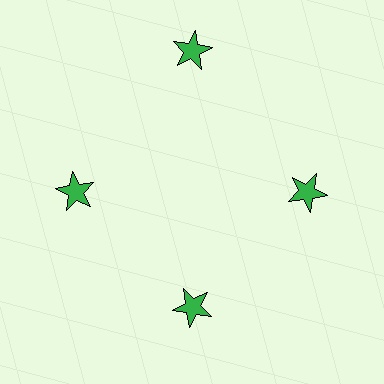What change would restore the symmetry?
The symmetry would be restored by moving it inward, back onto the ring so that all 4 stars sit at equal angles and equal distance from the center.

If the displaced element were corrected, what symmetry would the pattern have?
It would have 4-fold rotational symmetry — the pattern would map onto itself every 90 degrees.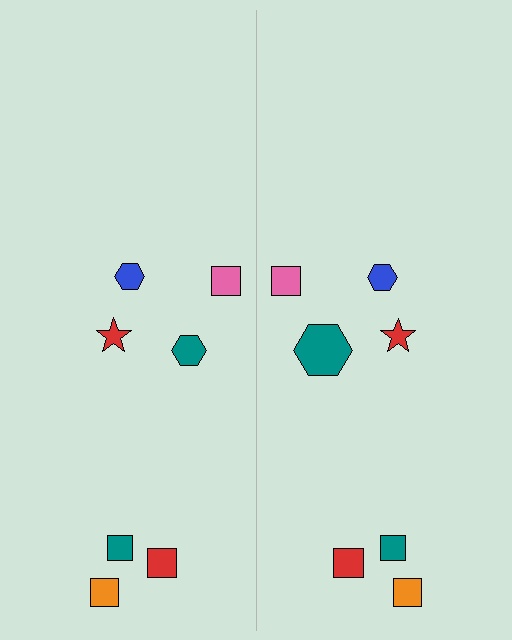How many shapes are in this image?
There are 14 shapes in this image.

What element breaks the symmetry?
The teal hexagon on the right side has a different size than its mirror counterpart.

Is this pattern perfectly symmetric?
No, the pattern is not perfectly symmetric. The teal hexagon on the right side has a different size than its mirror counterpart.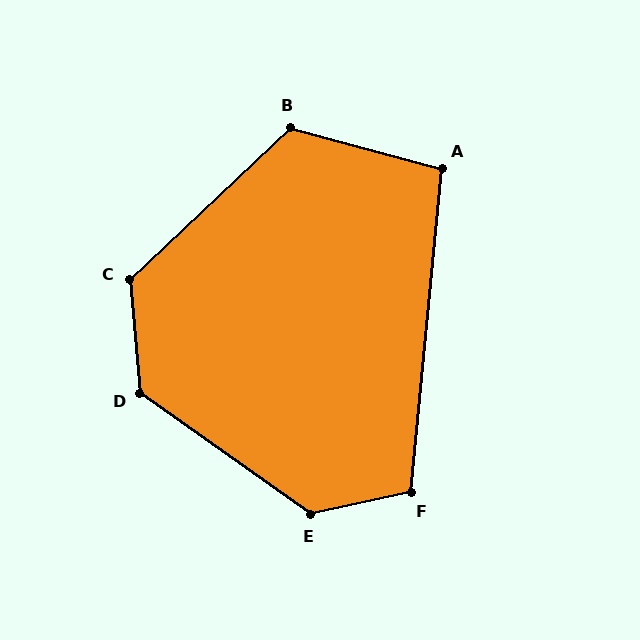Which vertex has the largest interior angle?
E, at approximately 132 degrees.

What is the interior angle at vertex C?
Approximately 128 degrees (obtuse).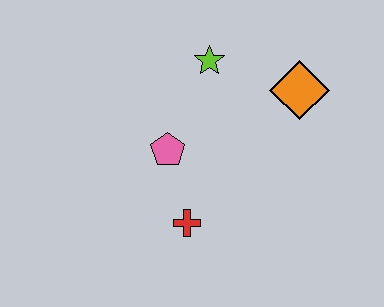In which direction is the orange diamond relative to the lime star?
The orange diamond is to the right of the lime star.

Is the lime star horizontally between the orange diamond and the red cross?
Yes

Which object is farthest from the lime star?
The red cross is farthest from the lime star.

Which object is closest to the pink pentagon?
The red cross is closest to the pink pentagon.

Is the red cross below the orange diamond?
Yes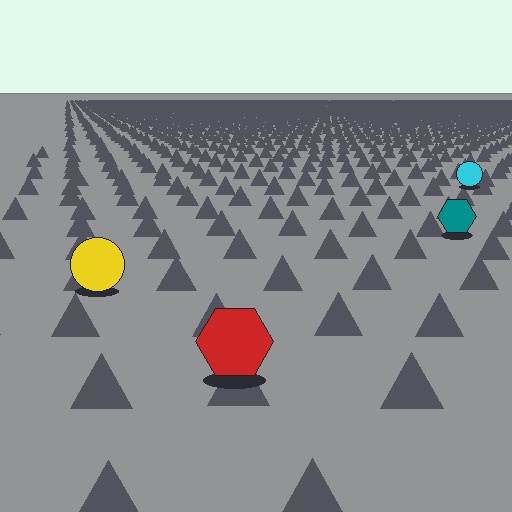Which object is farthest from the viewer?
The cyan circle is farthest from the viewer. It appears smaller and the ground texture around it is denser.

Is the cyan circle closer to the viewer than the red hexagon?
No. The red hexagon is closer — you can tell from the texture gradient: the ground texture is coarser near it.